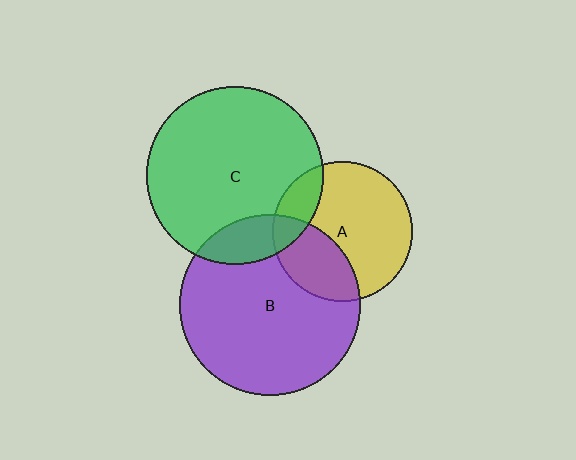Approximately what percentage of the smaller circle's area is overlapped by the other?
Approximately 30%.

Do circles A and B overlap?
Yes.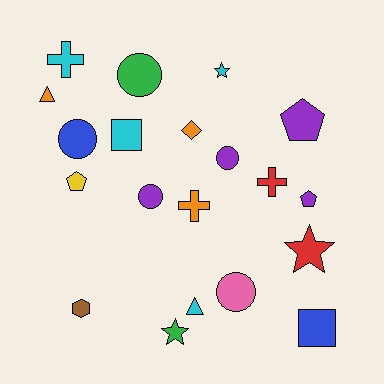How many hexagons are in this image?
There is 1 hexagon.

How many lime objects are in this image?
There are no lime objects.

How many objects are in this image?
There are 20 objects.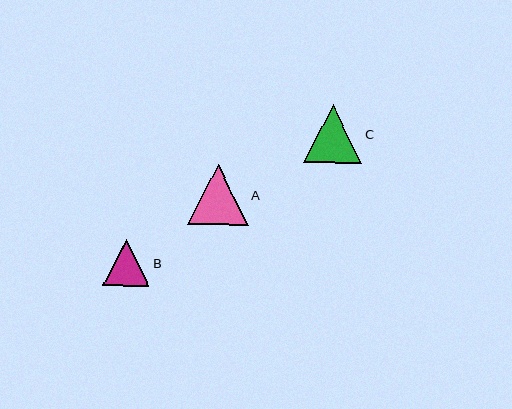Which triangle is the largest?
Triangle A is the largest with a size of approximately 61 pixels.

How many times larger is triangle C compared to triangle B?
Triangle C is approximately 1.3 times the size of triangle B.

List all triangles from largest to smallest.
From largest to smallest: A, C, B.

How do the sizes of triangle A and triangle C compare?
Triangle A and triangle C are approximately the same size.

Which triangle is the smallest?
Triangle B is the smallest with a size of approximately 46 pixels.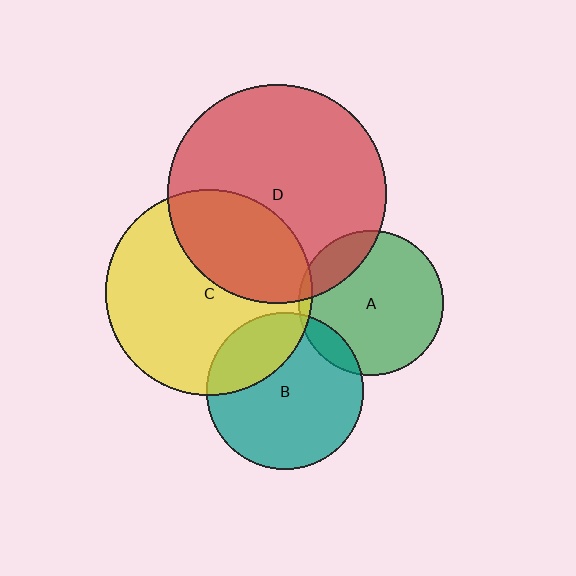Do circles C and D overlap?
Yes.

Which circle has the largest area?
Circle D (red).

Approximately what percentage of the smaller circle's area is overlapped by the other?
Approximately 35%.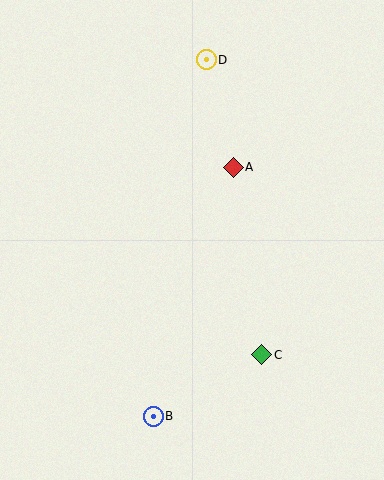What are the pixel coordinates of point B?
Point B is at (153, 416).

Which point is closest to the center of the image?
Point A at (233, 167) is closest to the center.